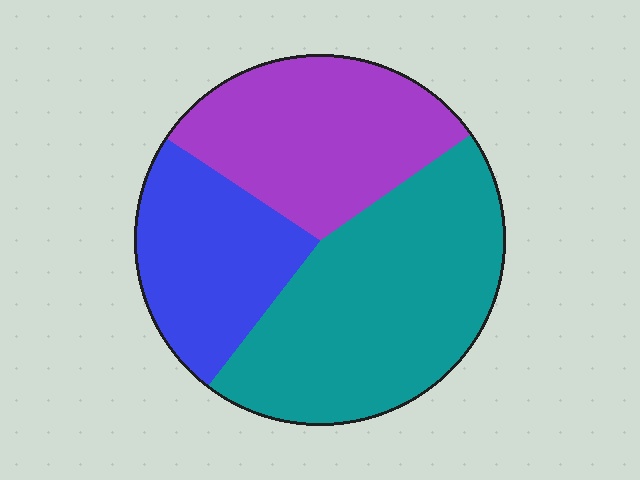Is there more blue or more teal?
Teal.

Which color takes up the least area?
Blue, at roughly 25%.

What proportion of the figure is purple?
Purple covers around 30% of the figure.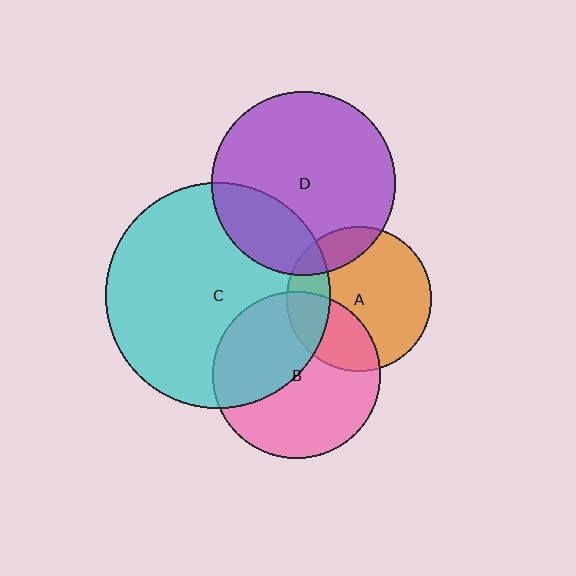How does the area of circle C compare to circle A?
Approximately 2.4 times.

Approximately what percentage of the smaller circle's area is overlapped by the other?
Approximately 30%.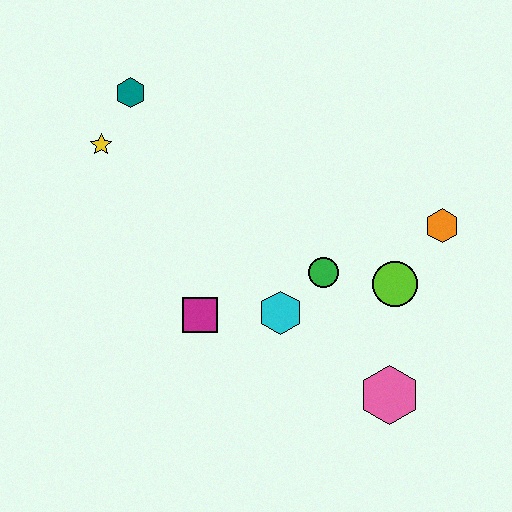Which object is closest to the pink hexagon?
The lime circle is closest to the pink hexagon.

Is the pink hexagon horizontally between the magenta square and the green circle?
No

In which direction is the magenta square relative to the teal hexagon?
The magenta square is below the teal hexagon.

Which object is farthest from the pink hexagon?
The teal hexagon is farthest from the pink hexagon.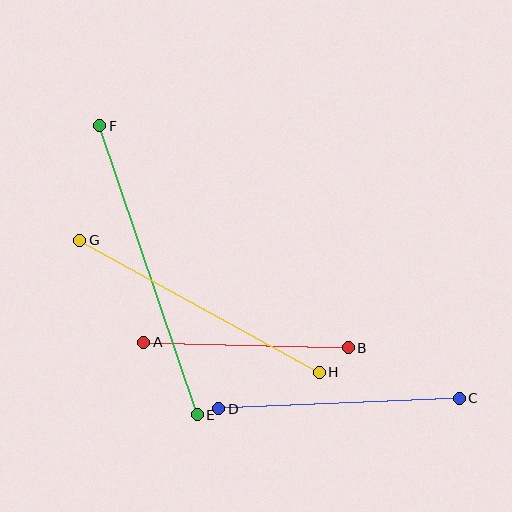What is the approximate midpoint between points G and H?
The midpoint is at approximately (200, 306) pixels.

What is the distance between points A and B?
The distance is approximately 204 pixels.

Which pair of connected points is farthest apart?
Points E and F are farthest apart.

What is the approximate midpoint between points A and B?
The midpoint is at approximately (246, 345) pixels.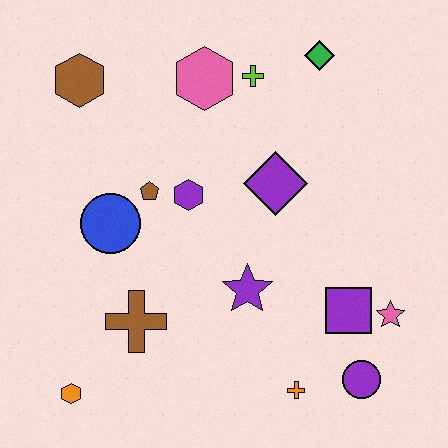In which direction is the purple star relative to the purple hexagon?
The purple star is below the purple hexagon.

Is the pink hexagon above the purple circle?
Yes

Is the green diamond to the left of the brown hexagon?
No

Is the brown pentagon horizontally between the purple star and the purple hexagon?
No